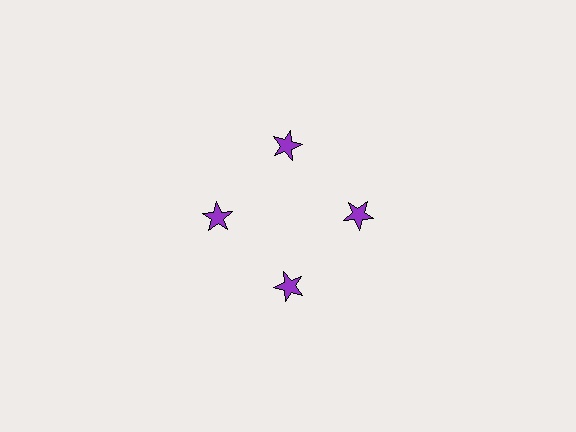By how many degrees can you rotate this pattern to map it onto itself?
The pattern maps onto itself every 90 degrees of rotation.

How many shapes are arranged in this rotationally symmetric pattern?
There are 4 shapes, arranged in 4 groups of 1.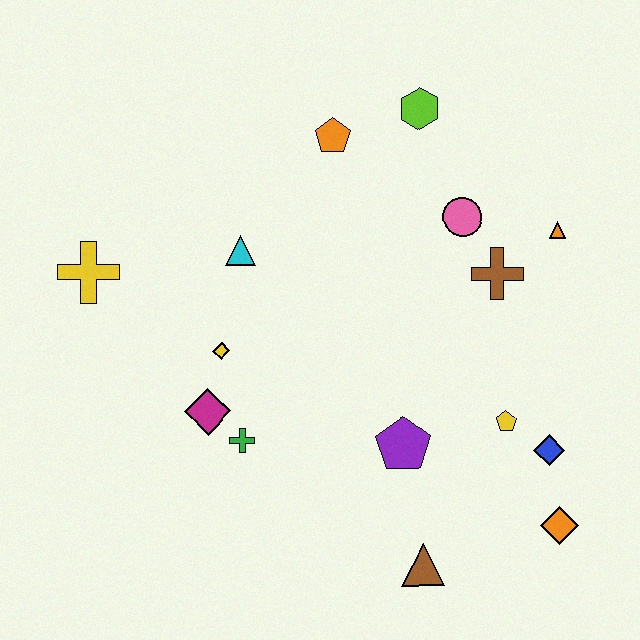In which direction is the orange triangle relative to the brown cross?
The orange triangle is to the right of the brown cross.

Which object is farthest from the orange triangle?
The yellow cross is farthest from the orange triangle.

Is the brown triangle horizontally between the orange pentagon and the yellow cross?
No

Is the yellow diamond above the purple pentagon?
Yes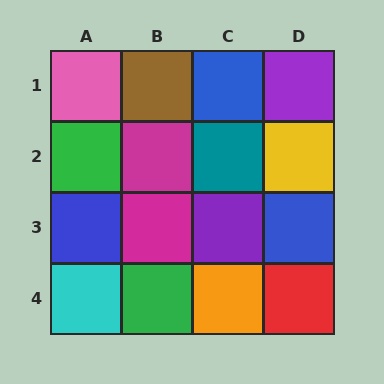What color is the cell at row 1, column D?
Purple.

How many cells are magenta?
2 cells are magenta.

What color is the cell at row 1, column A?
Pink.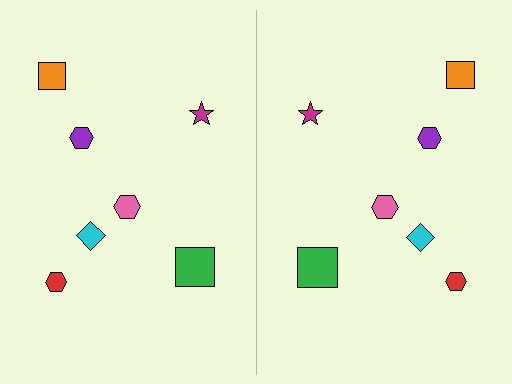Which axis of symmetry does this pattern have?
The pattern has a vertical axis of symmetry running through the center of the image.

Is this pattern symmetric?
Yes, this pattern has bilateral (reflection) symmetry.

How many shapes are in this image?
There are 14 shapes in this image.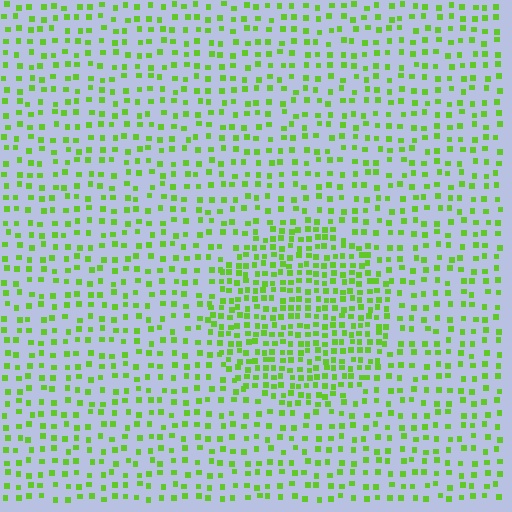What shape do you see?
I see a circle.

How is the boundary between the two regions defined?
The boundary is defined by a change in element density (approximately 1.9x ratio). All elements are the same color, size, and shape.